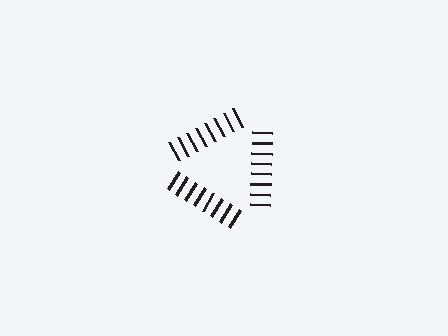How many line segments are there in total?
24 — 8 along each of the 3 edges.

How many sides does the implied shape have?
3 sides — the line-ends trace a triangle.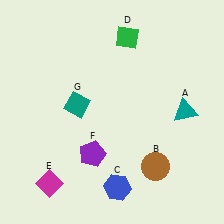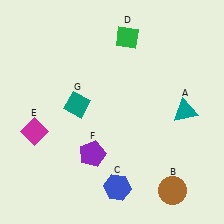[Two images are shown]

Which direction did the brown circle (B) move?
The brown circle (B) moved down.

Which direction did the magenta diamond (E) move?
The magenta diamond (E) moved up.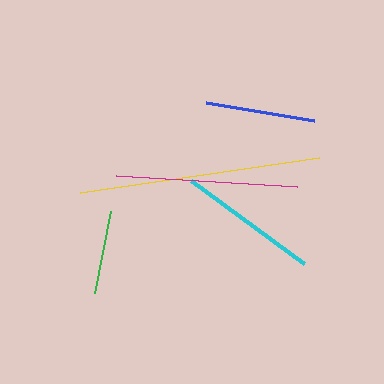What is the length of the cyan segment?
The cyan segment is approximately 141 pixels long.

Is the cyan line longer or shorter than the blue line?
The cyan line is longer than the blue line.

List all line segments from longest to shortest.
From longest to shortest: yellow, magenta, cyan, blue, green.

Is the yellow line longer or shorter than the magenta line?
The yellow line is longer than the magenta line.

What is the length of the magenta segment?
The magenta segment is approximately 181 pixels long.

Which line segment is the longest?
The yellow line is the longest at approximately 242 pixels.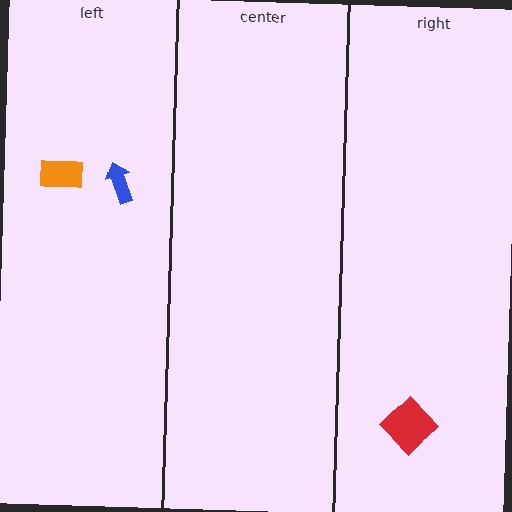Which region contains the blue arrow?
The left region.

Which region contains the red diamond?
The right region.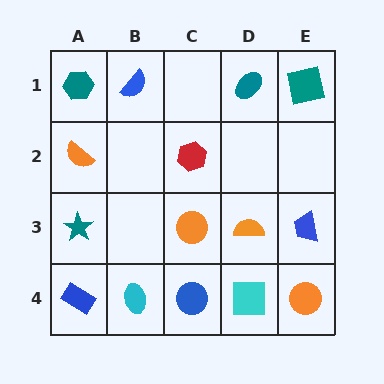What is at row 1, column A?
A teal hexagon.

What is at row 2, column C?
A red hexagon.